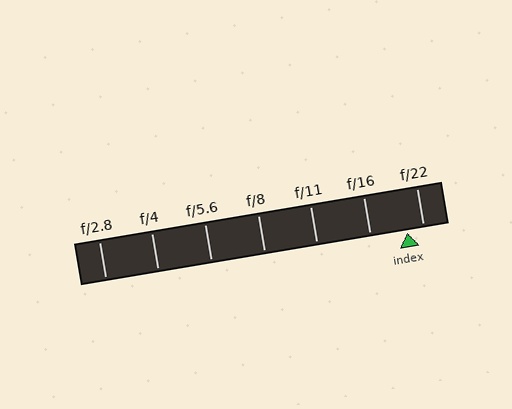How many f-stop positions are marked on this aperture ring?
There are 7 f-stop positions marked.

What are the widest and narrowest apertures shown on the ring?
The widest aperture shown is f/2.8 and the narrowest is f/22.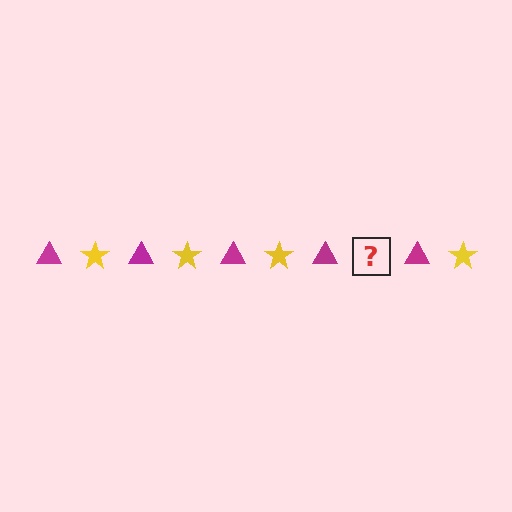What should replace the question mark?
The question mark should be replaced with a yellow star.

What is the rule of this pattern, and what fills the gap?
The rule is that the pattern alternates between magenta triangle and yellow star. The gap should be filled with a yellow star.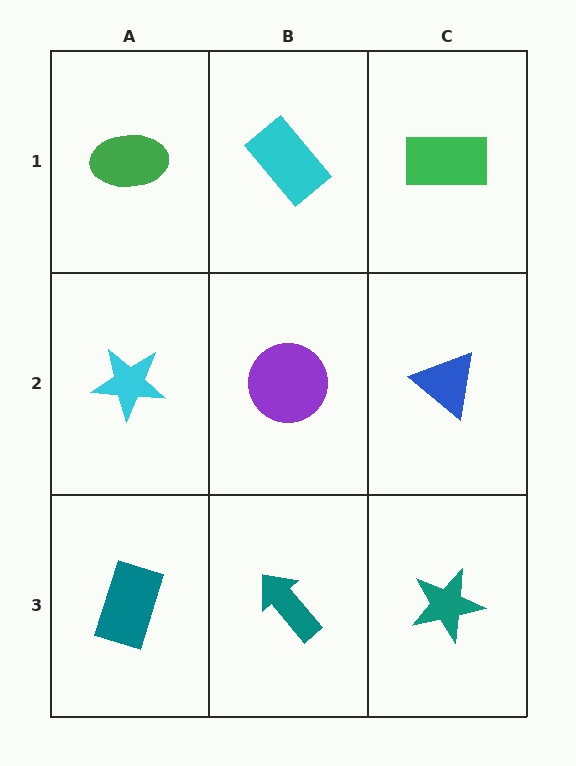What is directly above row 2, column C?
A green rectangle.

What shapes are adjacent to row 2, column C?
A green rectangle (row 1, column C), a teal star (row 3, column C), a purple circle (row 2, column B).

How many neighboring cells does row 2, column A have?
3.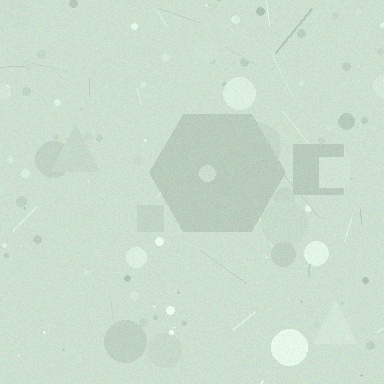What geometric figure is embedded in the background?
A hexagon is embedded in the background.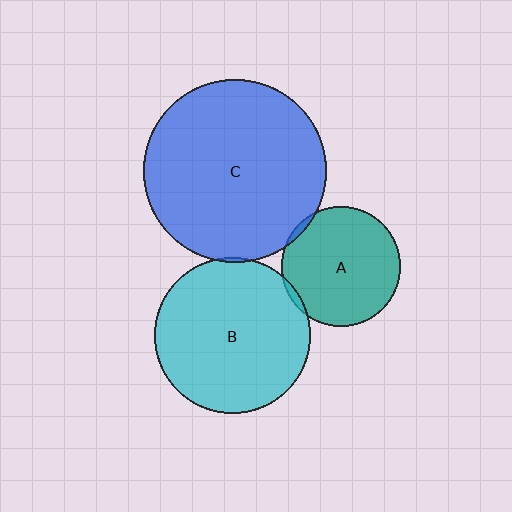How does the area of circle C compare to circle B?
Approximately 1.4 times.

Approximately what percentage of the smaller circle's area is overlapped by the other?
Approximately 5%.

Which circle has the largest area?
Circle C (blue).